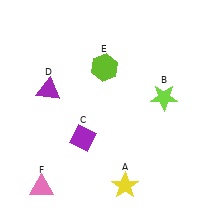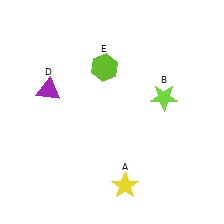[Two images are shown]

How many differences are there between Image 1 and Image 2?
There are 2 differences between the two images.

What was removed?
The purple diamond (C), the pink triangle (F) were removed in Image 2.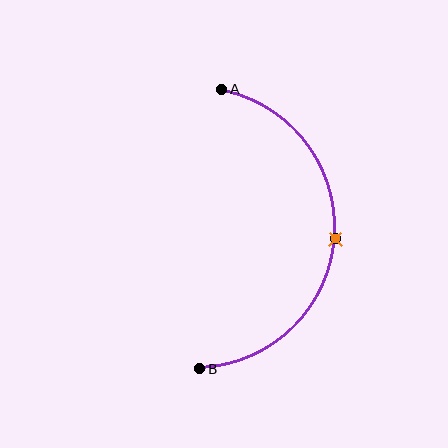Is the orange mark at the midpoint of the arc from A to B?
Yes. The orange mark lies on the arc at equal arc-length from both A and B — it is the arc midpoint.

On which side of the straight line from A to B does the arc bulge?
The arc bulges to the right of the straight line connecting A and B.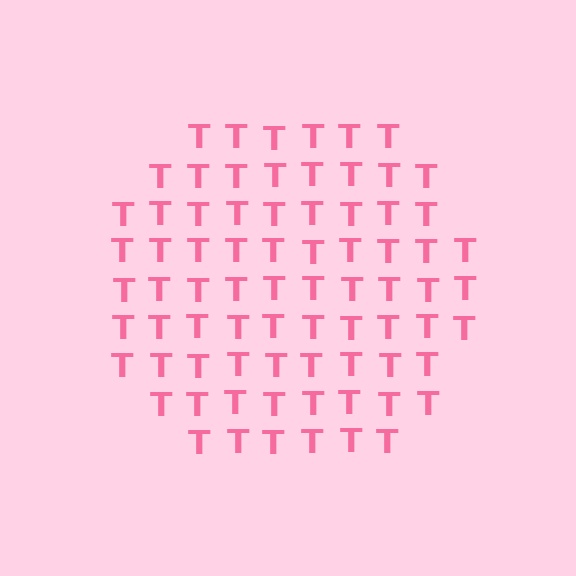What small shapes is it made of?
It is made of small letter T's.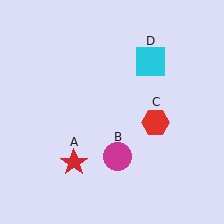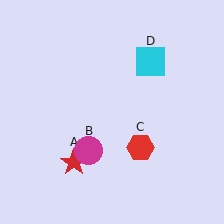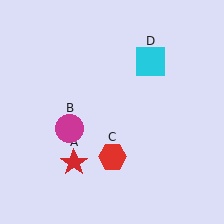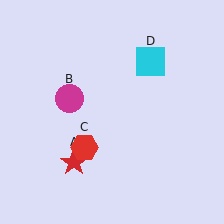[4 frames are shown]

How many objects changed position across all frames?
2 objects changed position: magenta circle (object B), red hexagon (object C).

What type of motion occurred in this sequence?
The magenta circle (object B), red hexagon (object C) rotated clockwise around the center of the scene.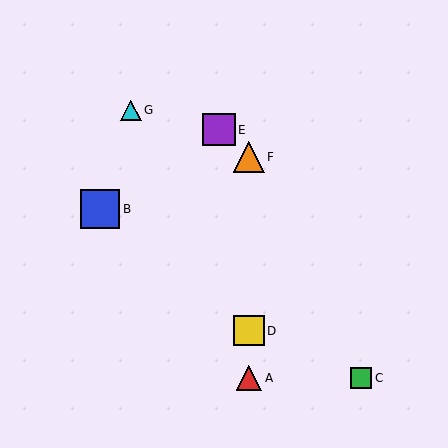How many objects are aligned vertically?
3 objects (A, D, F) are aligned vertically.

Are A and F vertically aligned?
Yes, both are at x≈249.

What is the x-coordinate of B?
Object B is at x≈100.